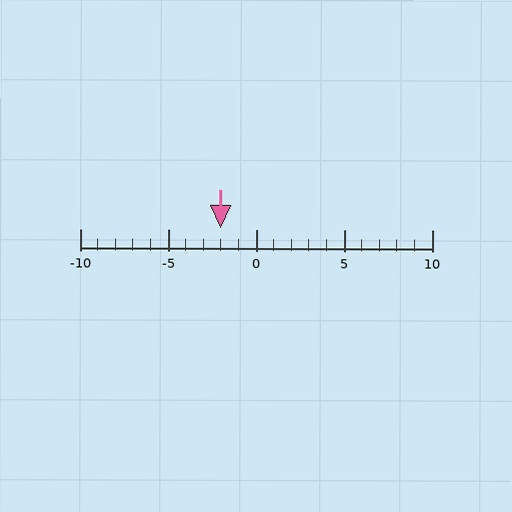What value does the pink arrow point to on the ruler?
The pink arrow points to approximately -2.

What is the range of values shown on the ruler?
The ruler shows values from -10 to 10.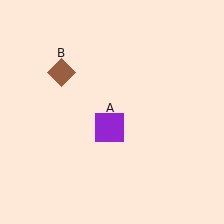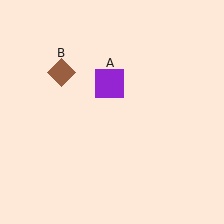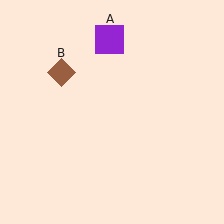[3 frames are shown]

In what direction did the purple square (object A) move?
The purple square (object A) moved up.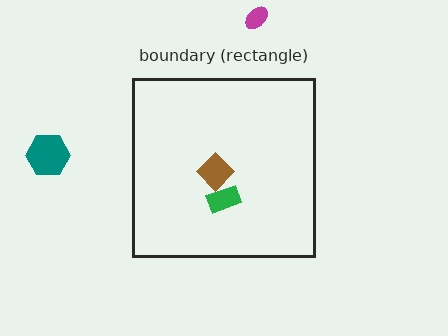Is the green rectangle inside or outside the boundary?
Inside.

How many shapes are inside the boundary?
2 inside, 2 outside.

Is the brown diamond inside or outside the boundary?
Inside.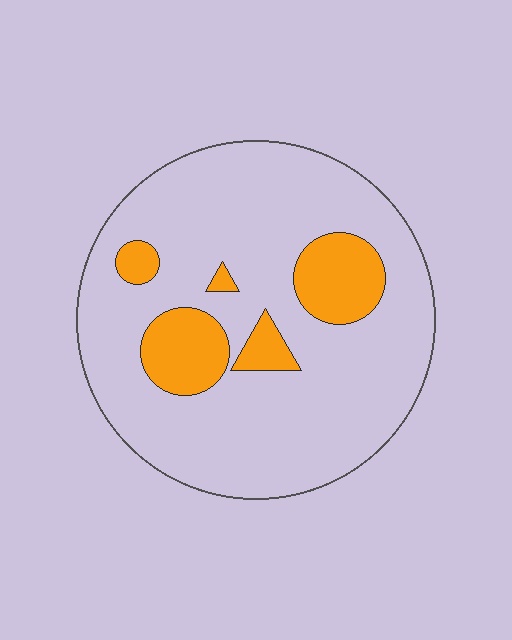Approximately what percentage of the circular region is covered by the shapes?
Approximately 15%.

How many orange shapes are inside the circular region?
5.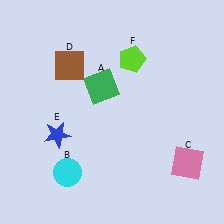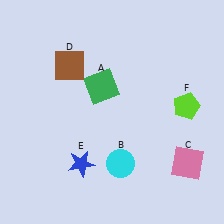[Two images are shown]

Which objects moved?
The objects that moved are: the cyan circle (B), the blue star (E), the lime pentagon (F).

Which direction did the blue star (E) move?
The blue star (E) moved down.